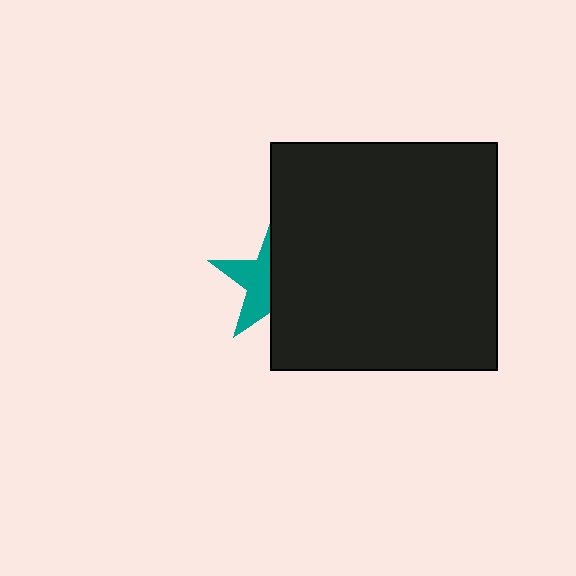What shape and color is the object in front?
The object in front is a black square.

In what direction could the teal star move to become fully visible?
The teal star could move left. That would shift it out from behind the black square entirely.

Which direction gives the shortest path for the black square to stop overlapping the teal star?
Moving right gives the shortest separation.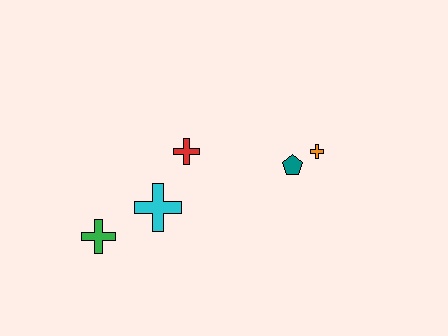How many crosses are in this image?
There are 4 crosses.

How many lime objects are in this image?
There are no lime objects.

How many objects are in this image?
There are 5 objects.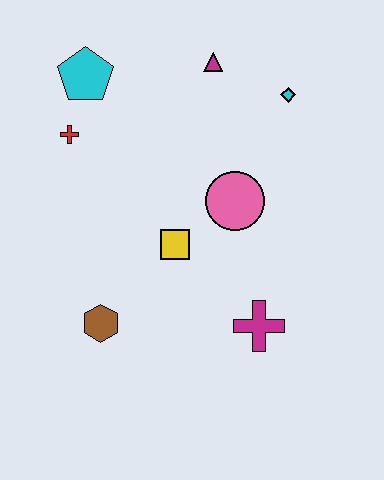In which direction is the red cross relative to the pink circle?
The red cross is to the left of the pink circle.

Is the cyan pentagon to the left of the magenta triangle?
Yes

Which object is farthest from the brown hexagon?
The cyan diamond is farthest from the brown hexagon.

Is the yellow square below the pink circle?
Yes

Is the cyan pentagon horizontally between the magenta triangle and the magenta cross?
No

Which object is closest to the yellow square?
The pink circle is closest to the yellow square.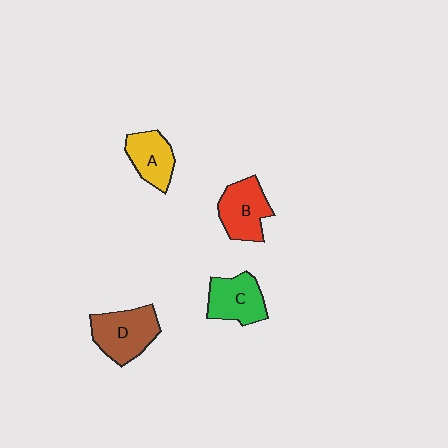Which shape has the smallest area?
Shape A (yellow).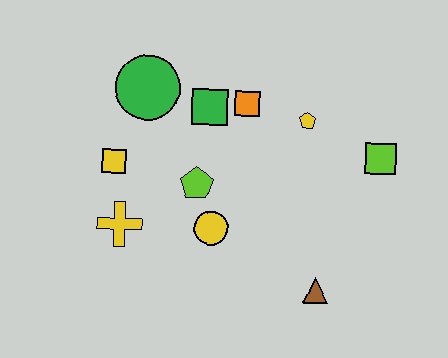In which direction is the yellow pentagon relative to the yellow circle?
The yellow pentagon is above the yellow circle.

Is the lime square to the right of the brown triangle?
Yes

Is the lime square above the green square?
No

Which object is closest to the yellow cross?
The yellow square is closest to the yellow cross.